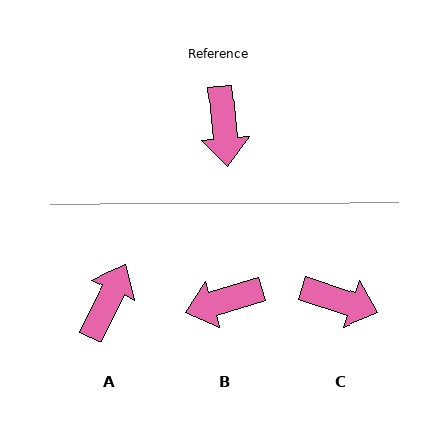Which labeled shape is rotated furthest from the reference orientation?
A, about 149 degrees away.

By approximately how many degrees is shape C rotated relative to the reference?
Approximately 66 degrees counter-clockwise.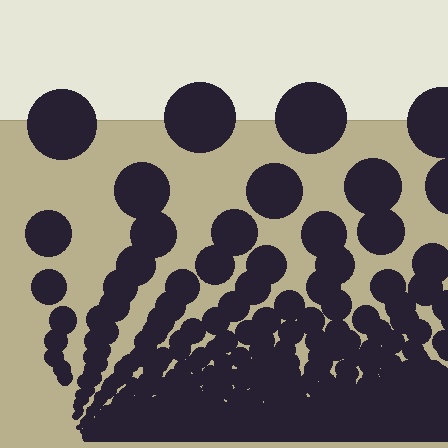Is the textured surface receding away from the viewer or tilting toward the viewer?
The surface appears to tilt toward the viewer. Texture elements get larger and sparser toward the top.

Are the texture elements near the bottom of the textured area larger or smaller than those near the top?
Smaller. The gradient is inverted — elements near the bottom are smaller and denser.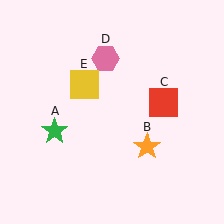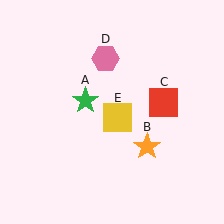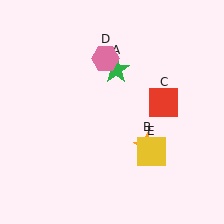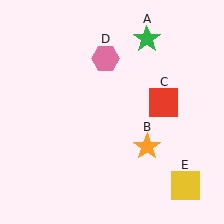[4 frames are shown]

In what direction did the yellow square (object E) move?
The yellow square (object E) moved down and to the right.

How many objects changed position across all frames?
2 objects changed position: green star (object A), yellow square (object E).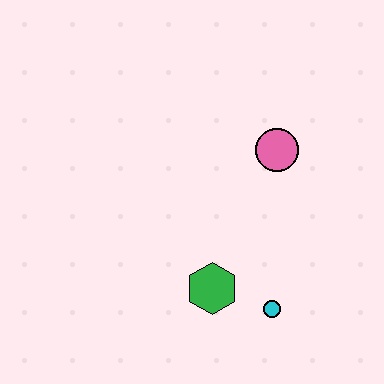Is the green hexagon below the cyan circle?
No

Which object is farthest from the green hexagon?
The pink circle is farthest from the green hexagon.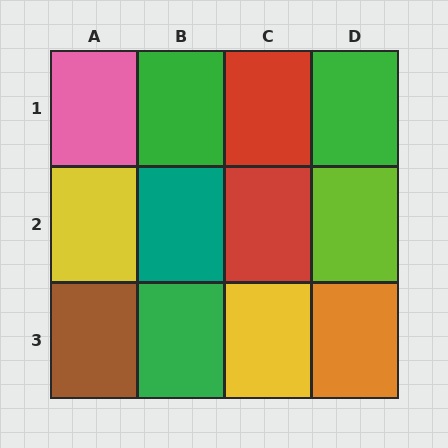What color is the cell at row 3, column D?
Orange.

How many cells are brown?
1 cell is brown.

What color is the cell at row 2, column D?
Lime.